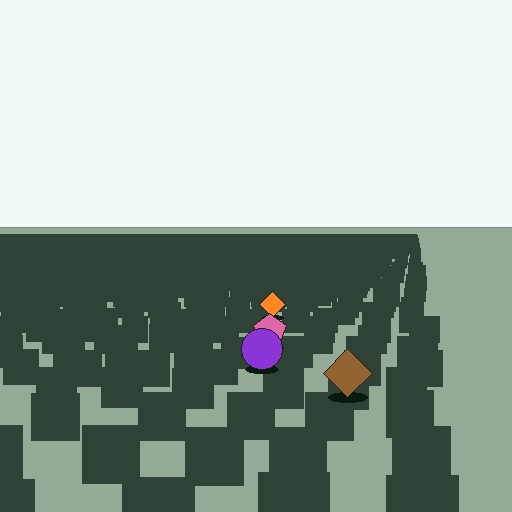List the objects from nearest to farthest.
From nearest to farthest: the brown diamond, the purple circle, the pink pentagon, the orange diamond.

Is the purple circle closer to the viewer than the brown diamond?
No. The brown diamond is closer — you can tell from the texture gradient: the ground texture is coarser near it.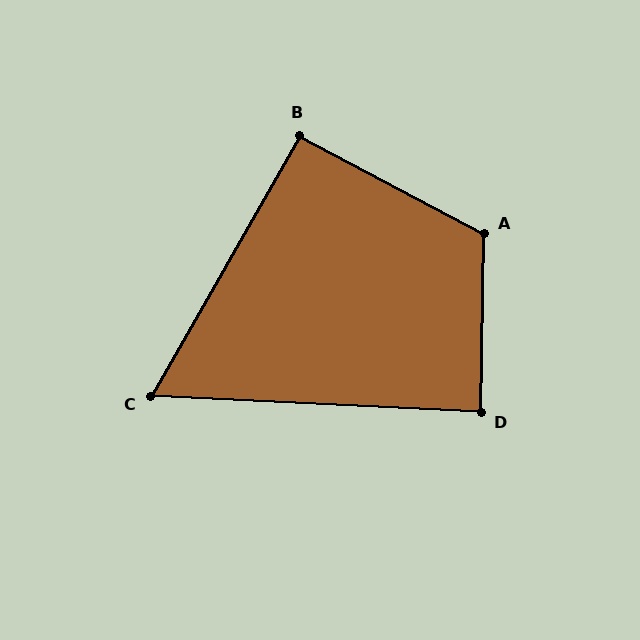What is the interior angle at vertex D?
Approximately 88 degrees (approximately right).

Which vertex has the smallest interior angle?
C, at approximately 63 degrees.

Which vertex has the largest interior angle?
A, at approximately 117 degrees.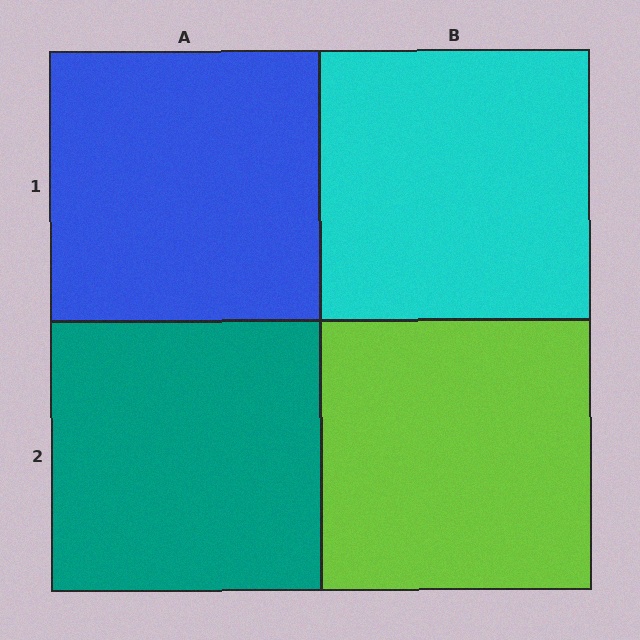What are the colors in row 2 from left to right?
Teal, lime.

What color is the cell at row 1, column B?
Cyan.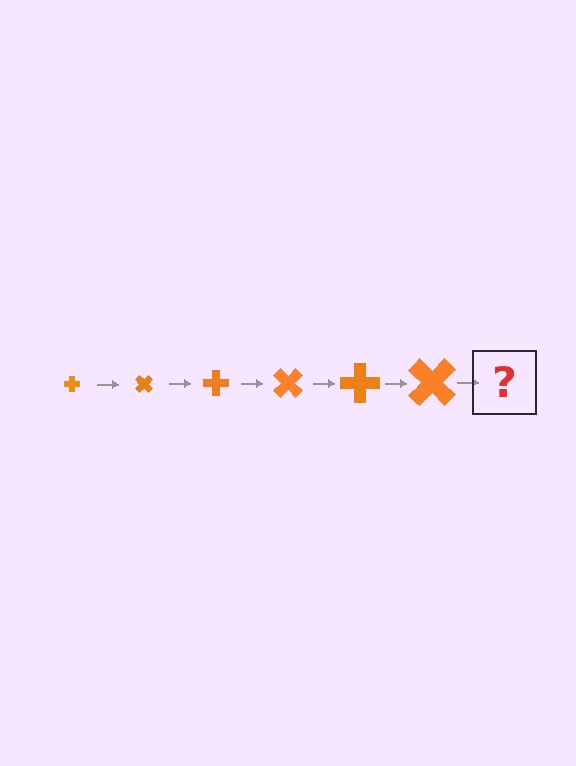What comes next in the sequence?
The next element should be a cross, larger than the previous one and rotated 270 degrees from the start.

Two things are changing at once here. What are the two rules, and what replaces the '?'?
The two rules are that the cross grows larger each step and it rotates 45 degrees each step. The '?' should be a cross, larger than the previous one and rotated 270 degrees from the start.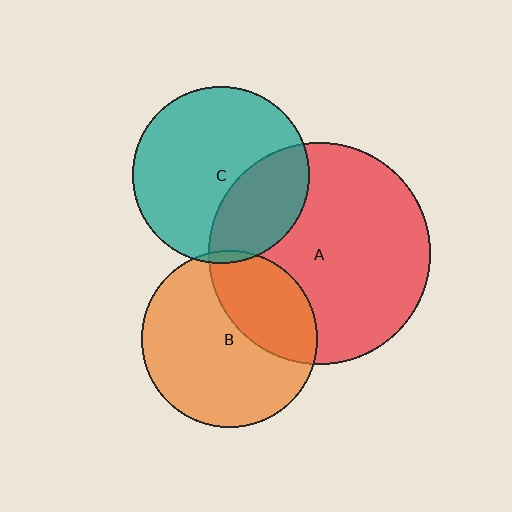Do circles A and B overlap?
Yes.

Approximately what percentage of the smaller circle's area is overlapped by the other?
Approximately 35%.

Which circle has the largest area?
Circle A (red).